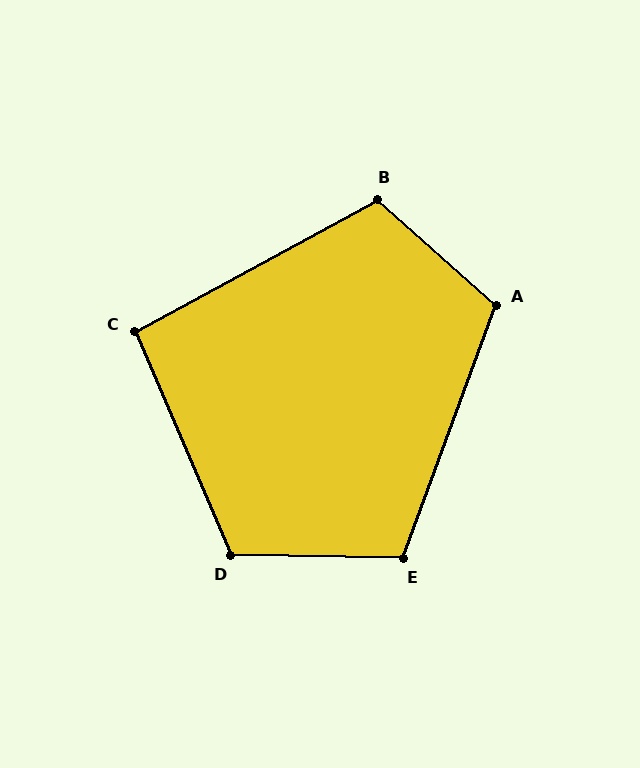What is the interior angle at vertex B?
Approximately 110 degrees (obtuse).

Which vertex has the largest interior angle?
D, at approximately 114 degrees.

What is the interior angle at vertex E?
Approximately 109 degrees (obtuse).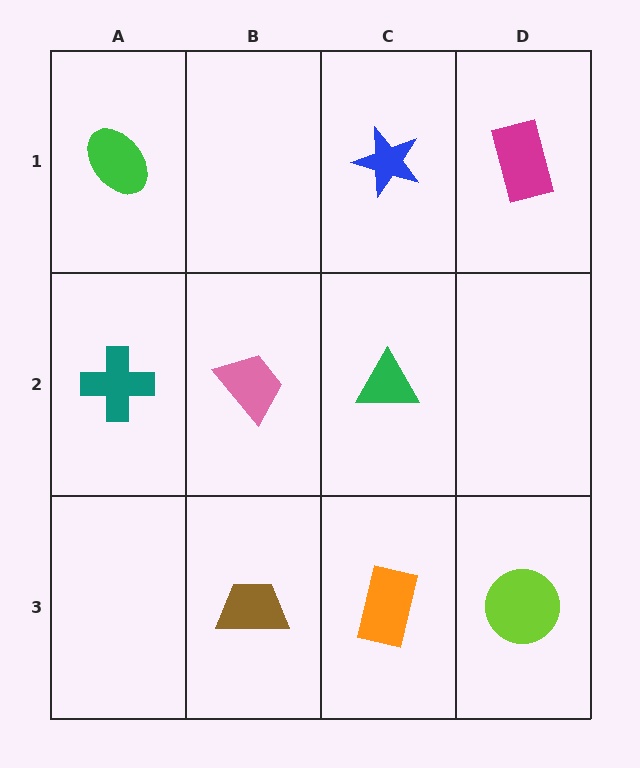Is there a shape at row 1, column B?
No, that cell is empty.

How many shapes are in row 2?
3 shapes.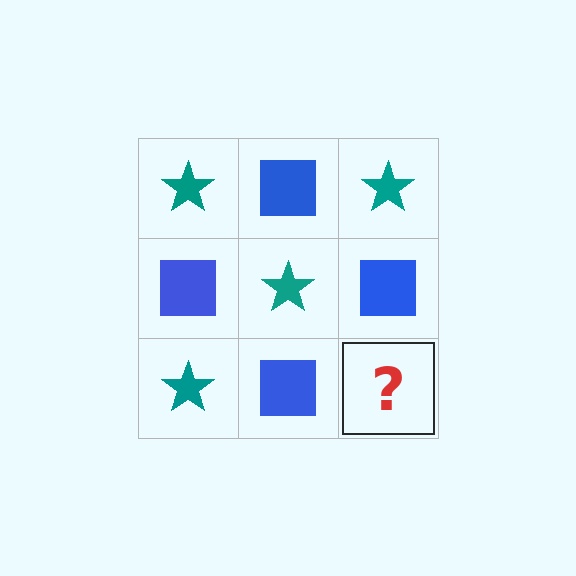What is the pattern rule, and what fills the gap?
The rule is that it alternates teal star and blue square in a checkerboard pattern. The gap should be filled with a teal star.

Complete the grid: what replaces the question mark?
The question mark should be replaced with a teal star.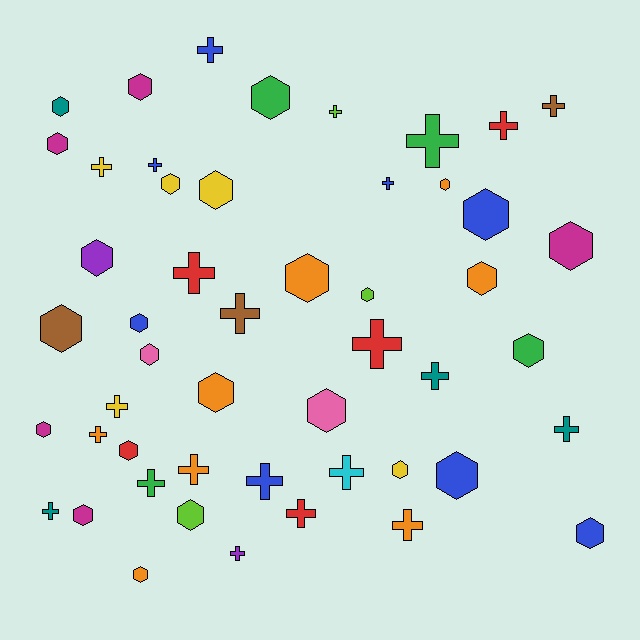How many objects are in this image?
There are 50 objects.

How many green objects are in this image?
There are 4 green objects.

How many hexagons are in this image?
There are 27 hexagons.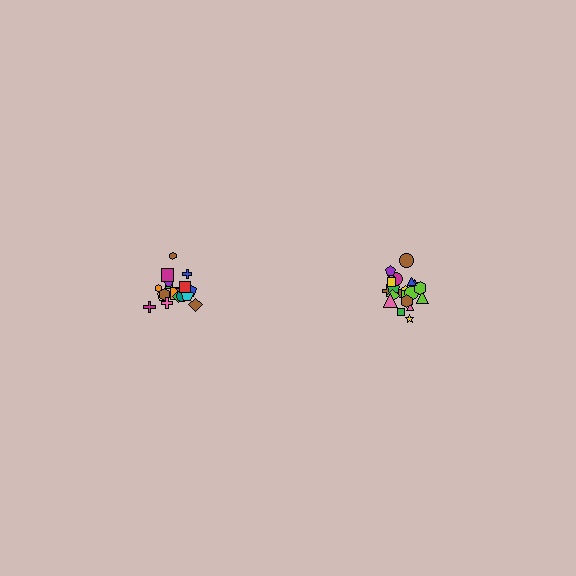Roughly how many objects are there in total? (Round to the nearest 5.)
Roughly 40 objects in total.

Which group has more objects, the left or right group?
The right group.